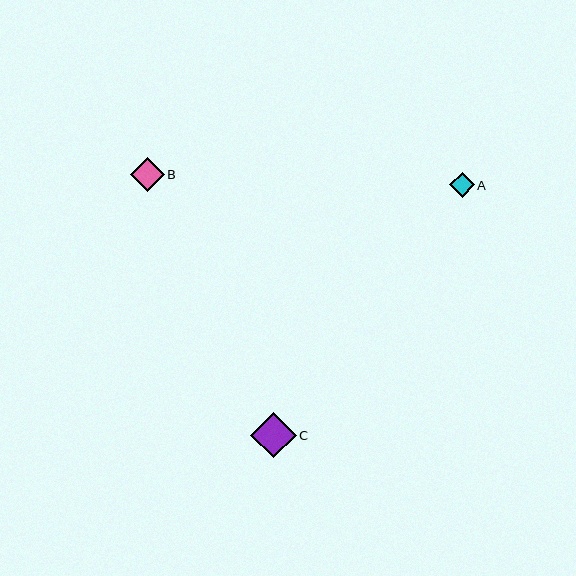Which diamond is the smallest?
Diamond A is the smallest with a size of approximately 25 pixels.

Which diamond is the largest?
Diamond C is the largest with a size of approximately 45 pixels.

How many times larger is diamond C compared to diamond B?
Diamond C is approximately 1.3 times the size of diamond B.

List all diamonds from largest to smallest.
From largest to smallest: C, B, A.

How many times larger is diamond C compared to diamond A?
Diamond C is approximately 1.8 times the size of diamond A.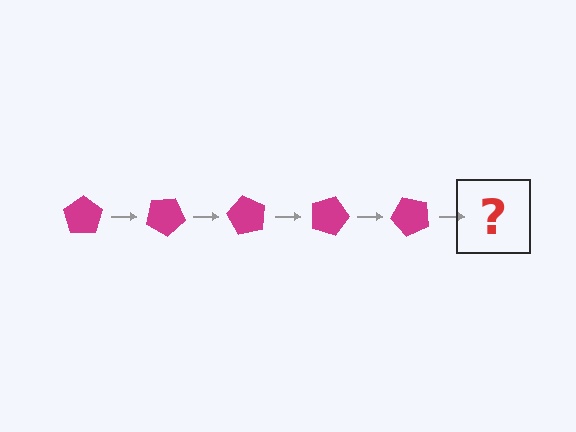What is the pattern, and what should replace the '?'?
The pattern is that the pentagon rotates 30 degrees each step. The '?' should be a magenta pentagon rotated 150 degrees.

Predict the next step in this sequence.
The next step is a magenta pentagon rotated 150 degrees.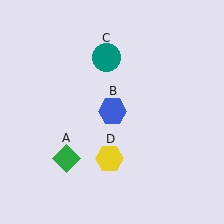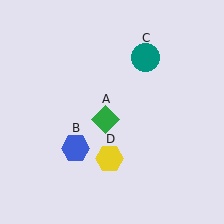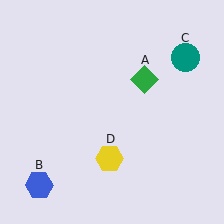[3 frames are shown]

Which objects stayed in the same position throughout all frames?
Yellow hexagon (object D) remained stationary.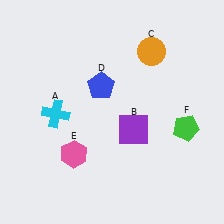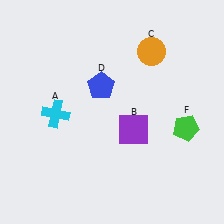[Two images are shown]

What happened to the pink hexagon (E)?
The pink hexagon (E) was removed in Image 2. It was in the bottom-left area of Image 1.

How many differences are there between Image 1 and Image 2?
There is 1 difference between the two images.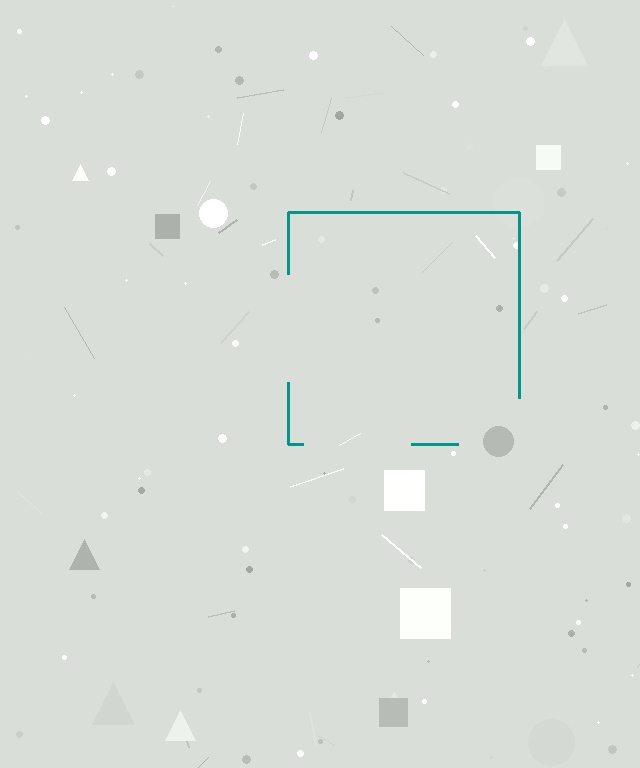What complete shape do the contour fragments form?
The contour fragments form a square.